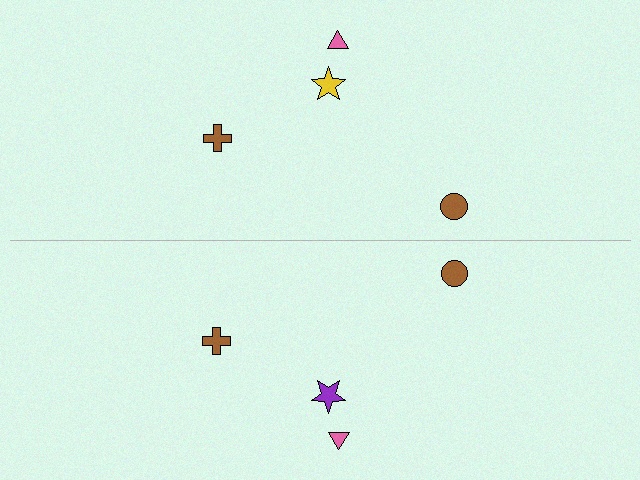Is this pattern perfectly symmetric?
No, the pattern is not perfectly symmetric. The purple star on the bottom side breaks the symmetry — its mirror counterpart is yellow.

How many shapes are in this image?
There are 8 shapes in this image.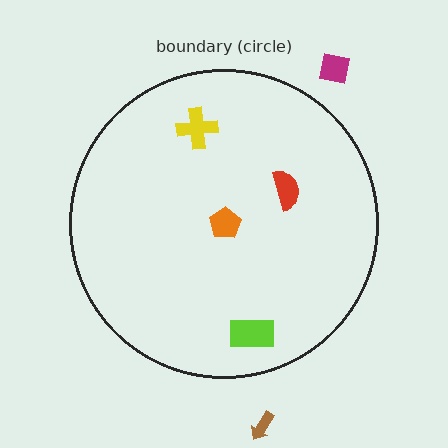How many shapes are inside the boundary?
4 inside, 2 outside.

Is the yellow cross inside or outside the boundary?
Inside.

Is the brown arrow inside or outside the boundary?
Outside.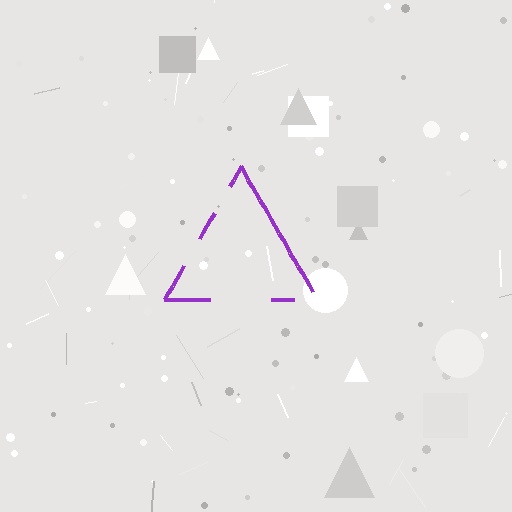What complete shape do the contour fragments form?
The contour fragments form a triangle.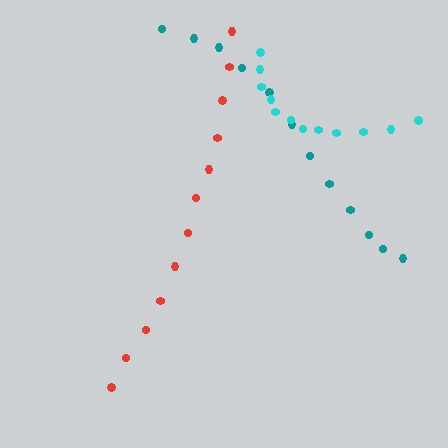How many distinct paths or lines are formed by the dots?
There are 3 distinct paths.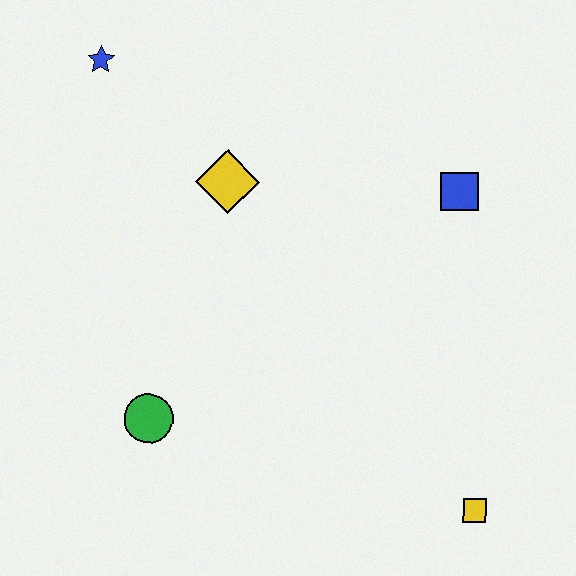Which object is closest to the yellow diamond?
The blue star is closest to the yellow diamond.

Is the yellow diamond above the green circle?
Yes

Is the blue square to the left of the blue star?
No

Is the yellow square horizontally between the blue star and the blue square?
No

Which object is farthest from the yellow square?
The blue star is farthest from the yellow square.